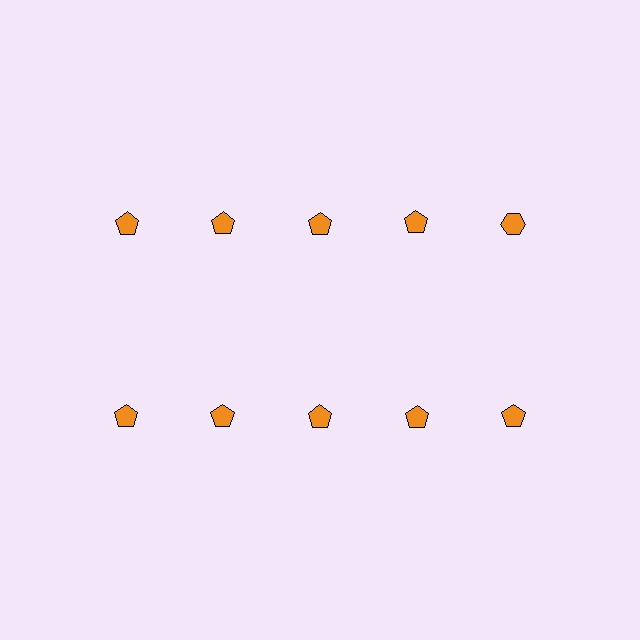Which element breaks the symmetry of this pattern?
The orange hexagon in the top row, rightmost column breaks the symmetry. All other shapes are orange pentagons.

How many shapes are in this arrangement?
There are 10 shapes arranged in a grid pattern.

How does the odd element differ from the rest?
It has a different shape: hexagon instead of pentagon.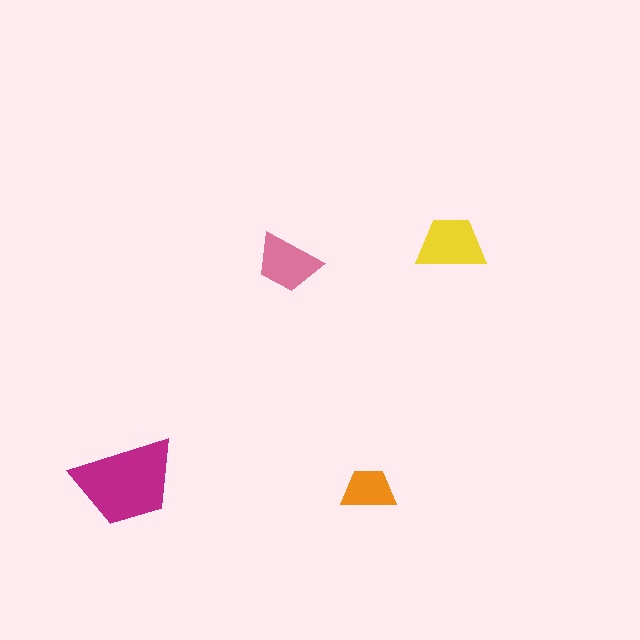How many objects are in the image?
There are 4 objects in the image.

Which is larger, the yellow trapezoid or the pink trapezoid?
The yellow one.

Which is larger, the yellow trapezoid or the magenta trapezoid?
The magenta one.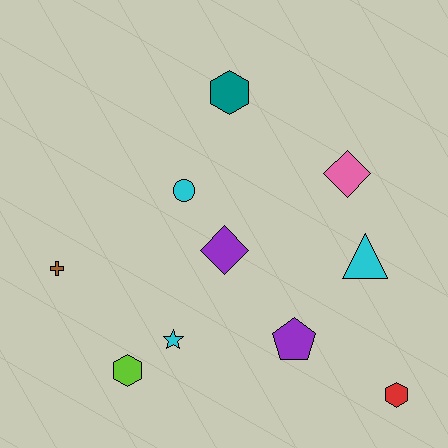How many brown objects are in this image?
There is 1 brown object.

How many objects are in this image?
There are 10 objects.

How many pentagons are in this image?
There is 1 pentagon.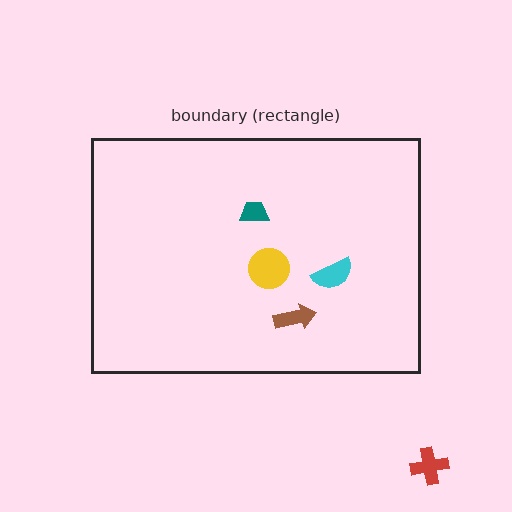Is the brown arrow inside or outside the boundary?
Inside.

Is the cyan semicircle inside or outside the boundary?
Inside.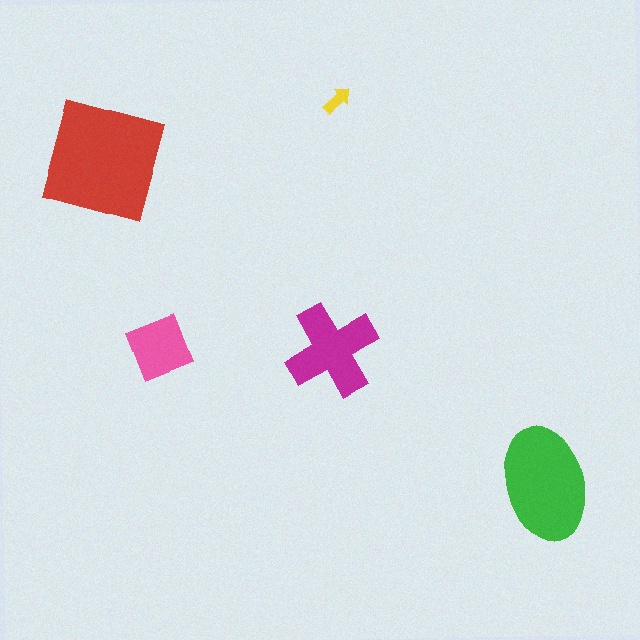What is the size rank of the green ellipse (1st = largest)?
2nd.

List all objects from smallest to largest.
The yellow arrow, the pink diamond, the magenta cross, the green ellipse, the red square.